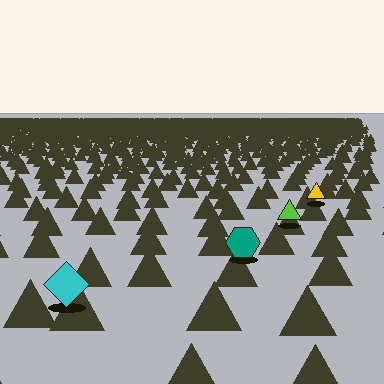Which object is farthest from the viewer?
The yellow triangle is farthest from the viewer. It appears smaller and the ground texture around it is denser.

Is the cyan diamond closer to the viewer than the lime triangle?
Yes. The cyan diamond is closer — you can tell from the texture gradient: the ground texture is coarser near it.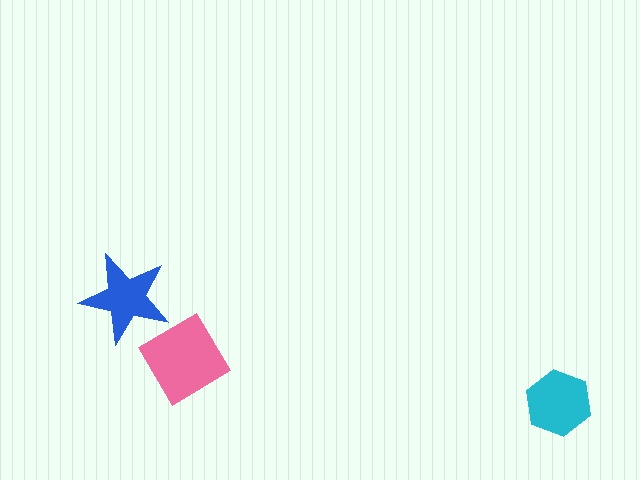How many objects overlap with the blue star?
1 object overlaps with the blue star.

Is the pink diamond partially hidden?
No, no other shape covers it.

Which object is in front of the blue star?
The pink diamond is in front of the blue star.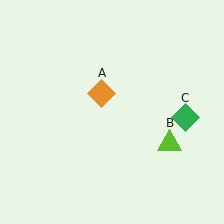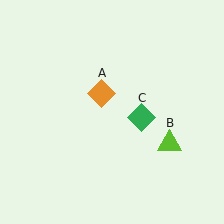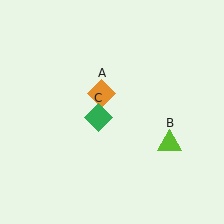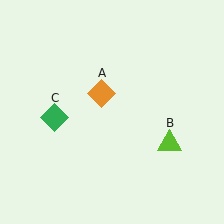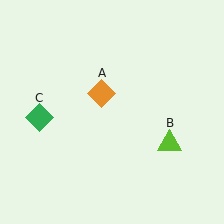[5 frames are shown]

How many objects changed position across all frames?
1 object changed position: green diamond (object C).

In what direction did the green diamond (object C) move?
The green diamond (object C) moved left.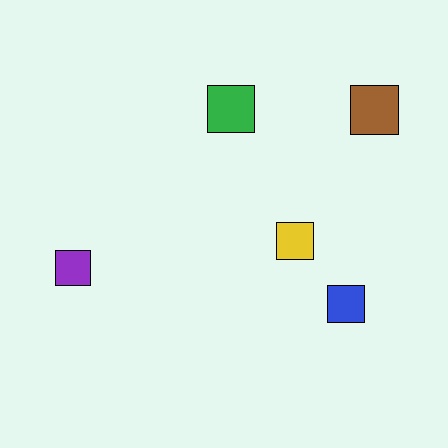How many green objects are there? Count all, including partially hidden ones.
There is 1 green object.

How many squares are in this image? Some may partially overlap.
There are 5 squares.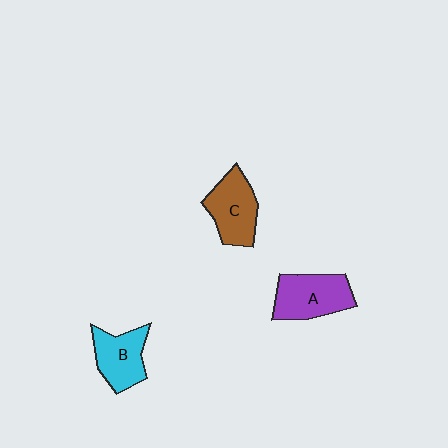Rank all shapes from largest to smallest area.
From largest to smallest: A (purple), C (brown), B (cyan).